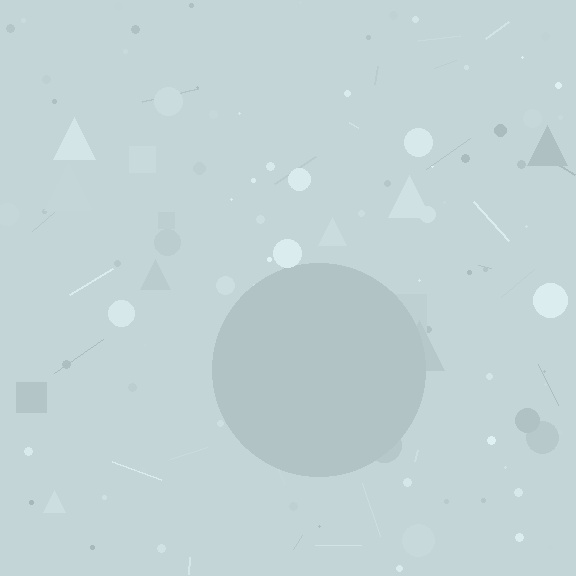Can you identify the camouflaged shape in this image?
The camouflaged shape is a circle.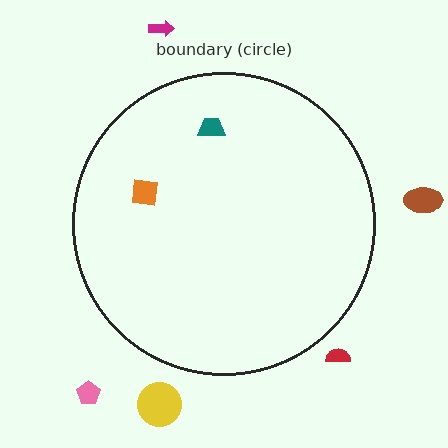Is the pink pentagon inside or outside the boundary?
Outside.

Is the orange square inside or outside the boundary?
Inside.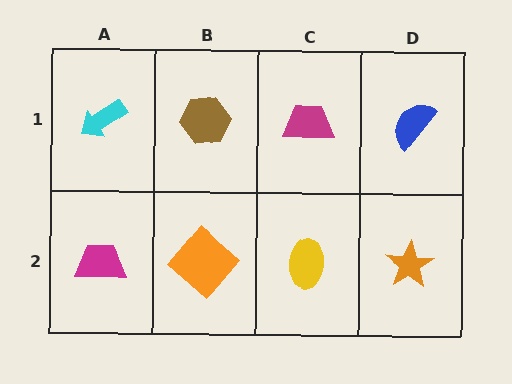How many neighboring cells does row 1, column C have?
3.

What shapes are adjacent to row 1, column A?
A magenta trapezoid (row 2, column A), a brown hexagon (row 1, column B).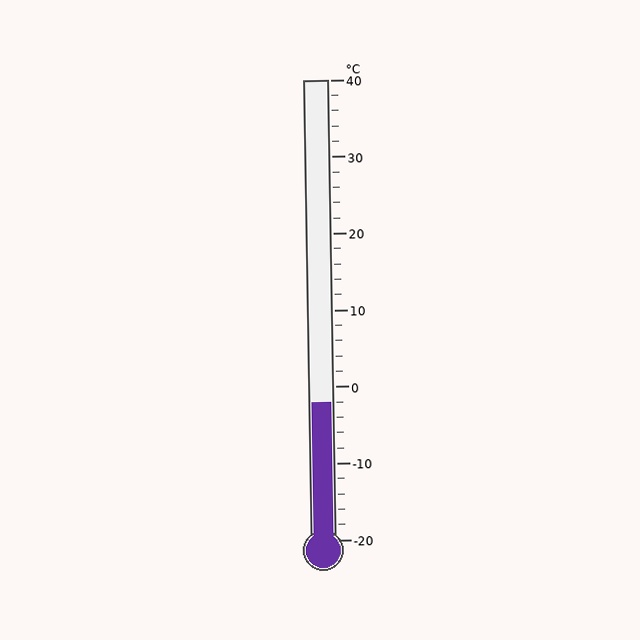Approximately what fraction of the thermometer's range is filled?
The thermometer is filled to approximately 30% of its range.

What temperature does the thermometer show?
The thermometer shows approximately -2°C.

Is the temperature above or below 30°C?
The temperature is below 30°C.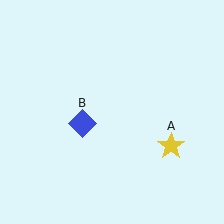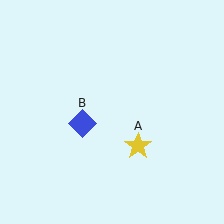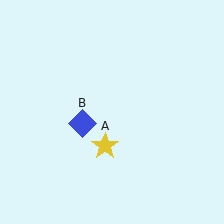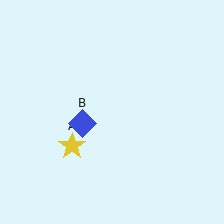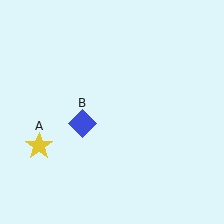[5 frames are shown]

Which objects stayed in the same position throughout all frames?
Blue diamond (object B) remained stationary.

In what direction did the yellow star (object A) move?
The yellow star (object A) moved left.